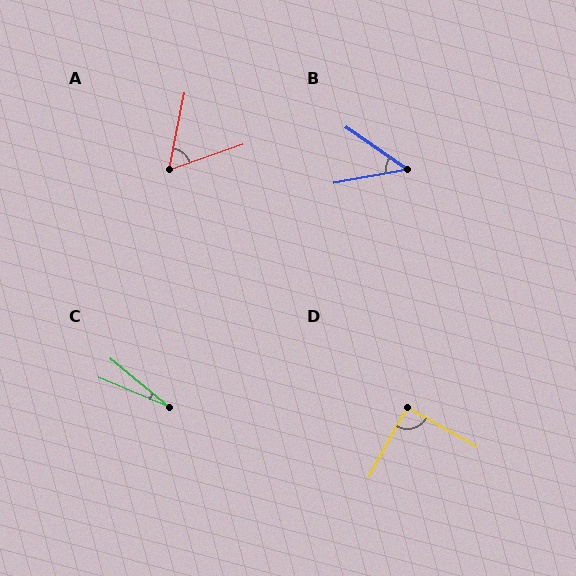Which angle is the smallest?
C, at approximately 17 degrees.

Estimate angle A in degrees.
Approximately 59 degrees.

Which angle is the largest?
D, at approximately 89 degrees.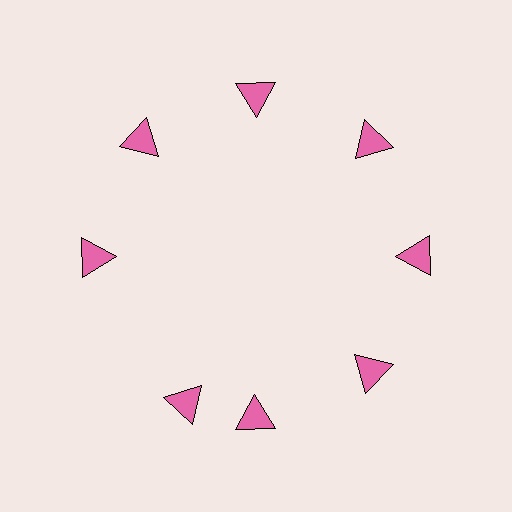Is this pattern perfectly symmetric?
No. The 8 pink triangles are arranged in a ring, but one element near the 8 o'clock position is rotated out of alignment along the ring, breaking the 8-fold rotational symmetry.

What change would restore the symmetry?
The symmetry would be restored by rotating it back into even spacing with its neighbors so that all 8 triangles sit at equal angles and equal distance from the center.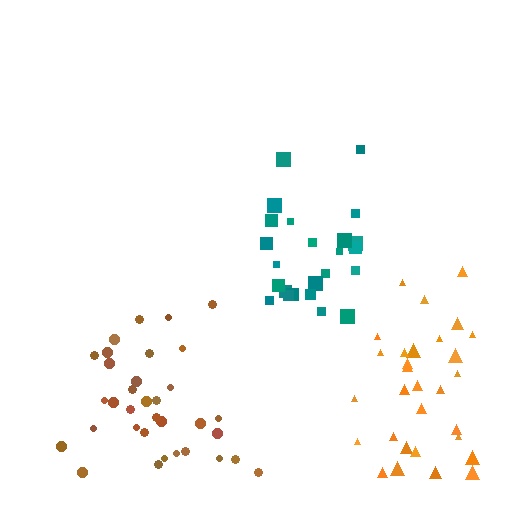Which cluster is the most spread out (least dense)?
Orange.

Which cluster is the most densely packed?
Brown.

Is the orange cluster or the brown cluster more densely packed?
Brown.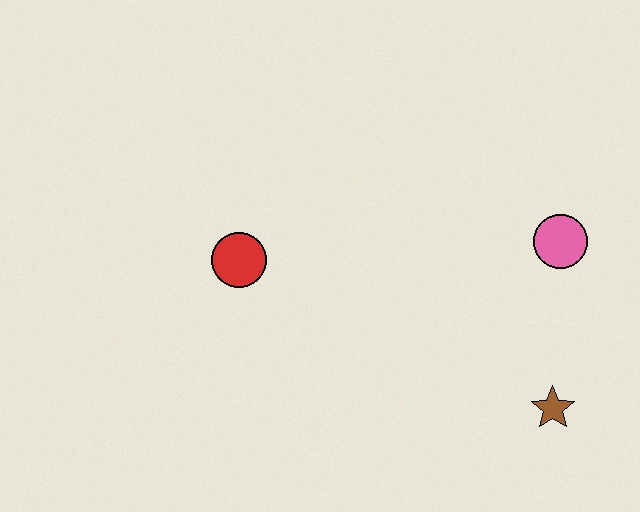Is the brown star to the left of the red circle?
No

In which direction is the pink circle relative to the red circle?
The pink circle is to the right of the red circle.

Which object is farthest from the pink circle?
The red circle is farthest from the pink circle.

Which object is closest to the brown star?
The pink circle is closest to the brown star.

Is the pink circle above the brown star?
Yes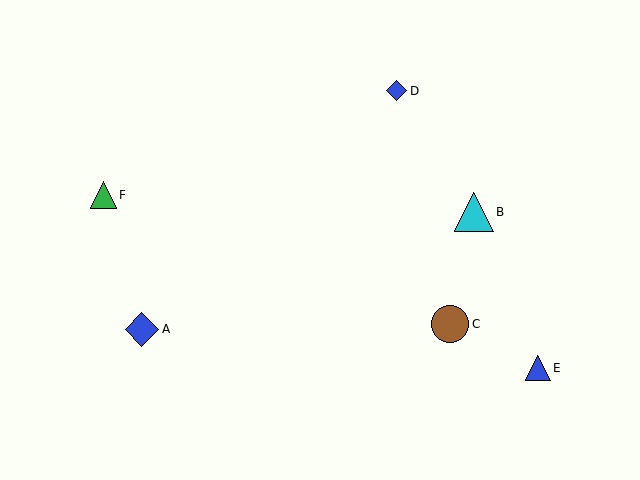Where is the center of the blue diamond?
The center of the blue diamond is at (397, 91).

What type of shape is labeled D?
Shape D is a blue diamond.